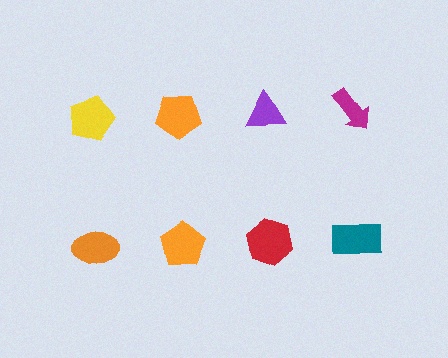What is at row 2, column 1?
An orange ellipse.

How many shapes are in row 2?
4 shapes.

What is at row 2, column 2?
An orange pentagon.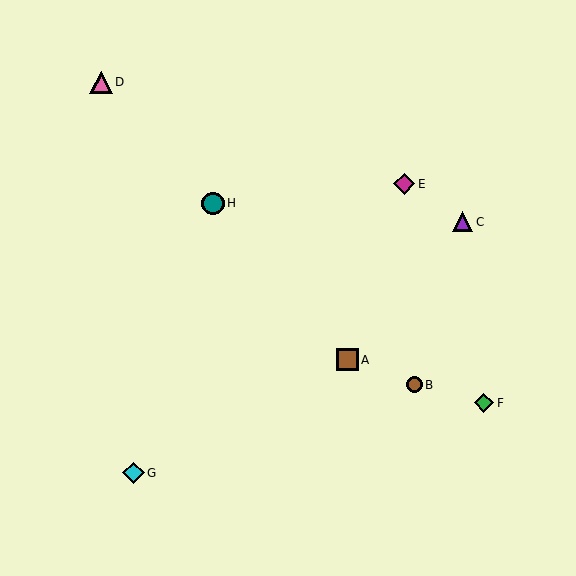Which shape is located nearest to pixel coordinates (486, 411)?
The green diamond (labeled F) at (484, 403) is nearest to that location.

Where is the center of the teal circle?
The center of the teal circle is at (213, 203).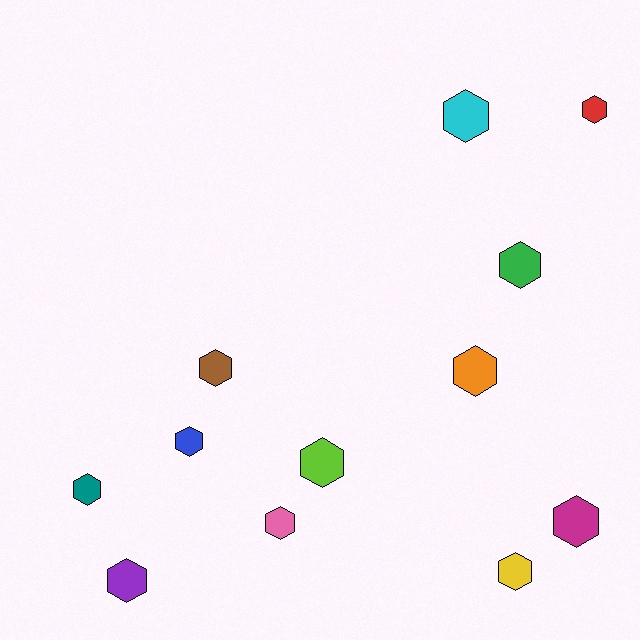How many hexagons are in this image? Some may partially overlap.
There are 12 hexagons.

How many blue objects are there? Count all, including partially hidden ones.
There is 1 blue object.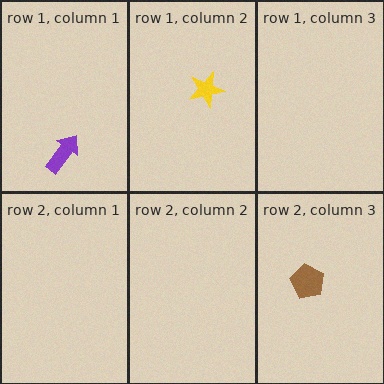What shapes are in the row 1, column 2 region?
The yellow star.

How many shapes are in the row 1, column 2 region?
1.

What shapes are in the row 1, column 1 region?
The purple arrow.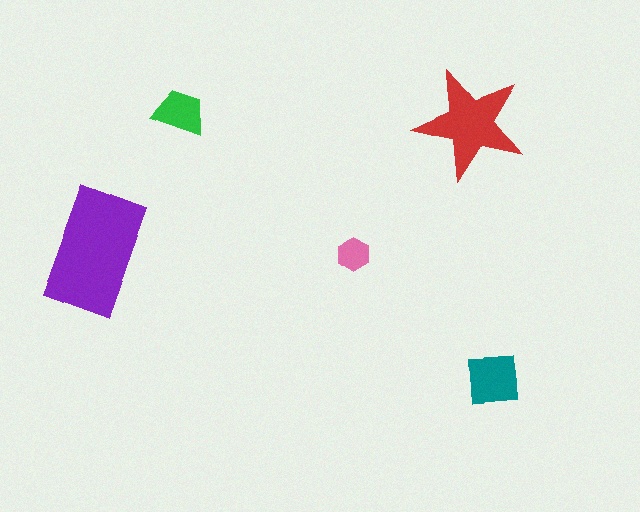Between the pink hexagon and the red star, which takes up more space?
The red star.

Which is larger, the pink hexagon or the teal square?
The teal square.